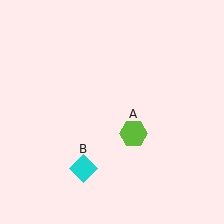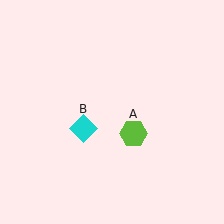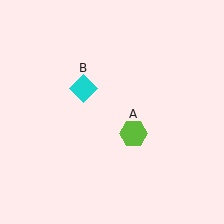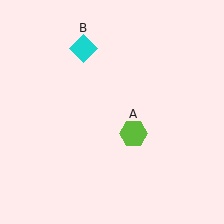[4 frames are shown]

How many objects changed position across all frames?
1 object changed position: cyan diamond (object B).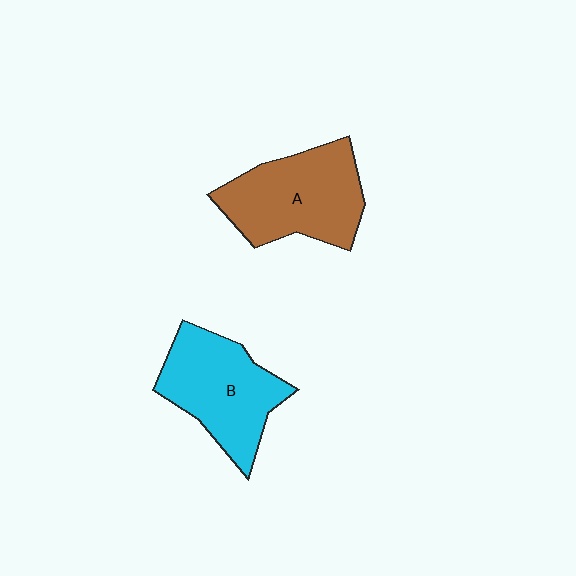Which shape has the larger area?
Shape A (brown).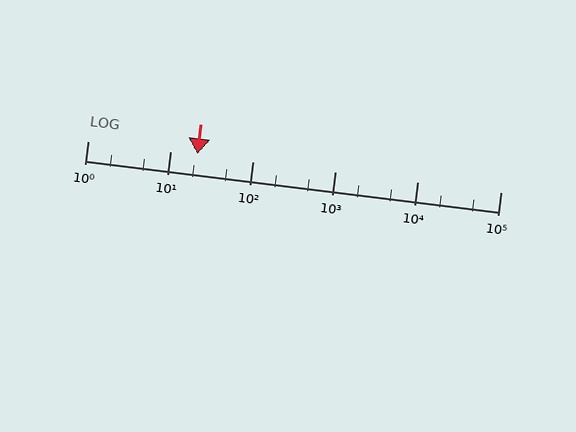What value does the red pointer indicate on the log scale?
The pointer indicates approximately 21.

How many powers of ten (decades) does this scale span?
The scale spans 5 decades, from 1 to 100000.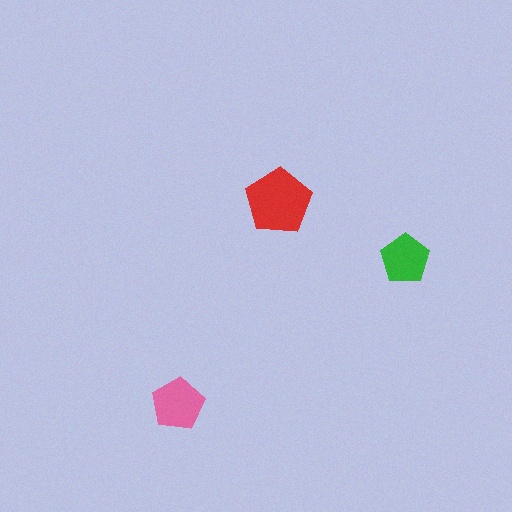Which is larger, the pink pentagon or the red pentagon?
The red one.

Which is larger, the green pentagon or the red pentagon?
The red one.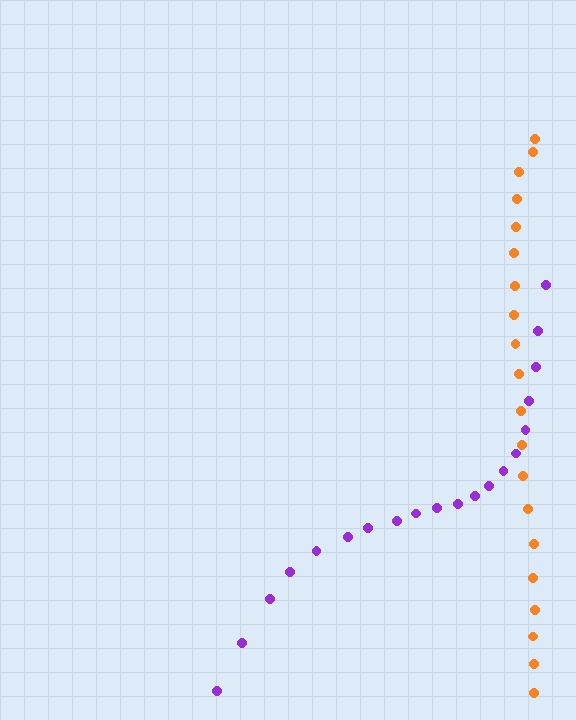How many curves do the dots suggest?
There are 2 distinct paths.